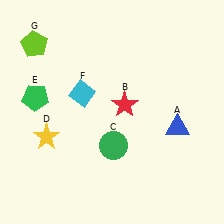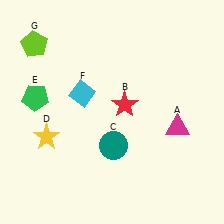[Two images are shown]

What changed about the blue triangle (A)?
In Image 1, A is blue. In Image 2, it changed to magenta.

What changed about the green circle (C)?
In Image 1, C is green. In Image 2, it changed to teal.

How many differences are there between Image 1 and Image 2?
There are 2 differences between the two images.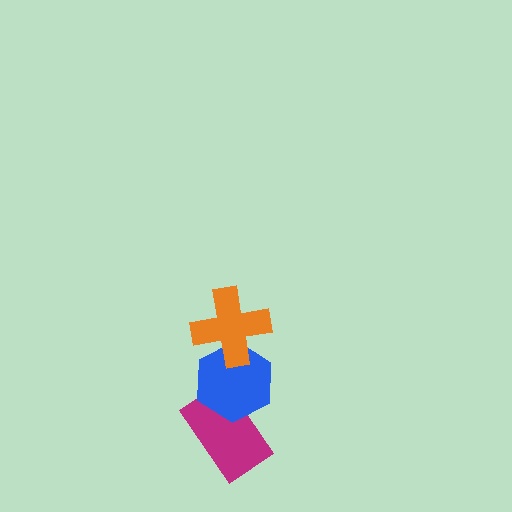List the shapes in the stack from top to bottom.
From top to bottom: the orange cross, the blue hexagon, the magenta rectangle.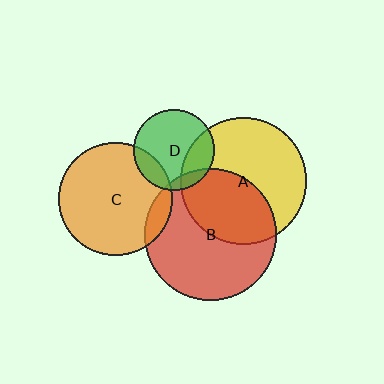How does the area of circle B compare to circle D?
Approximately 2.7 times.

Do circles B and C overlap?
Yes.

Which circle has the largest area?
Circle B (red).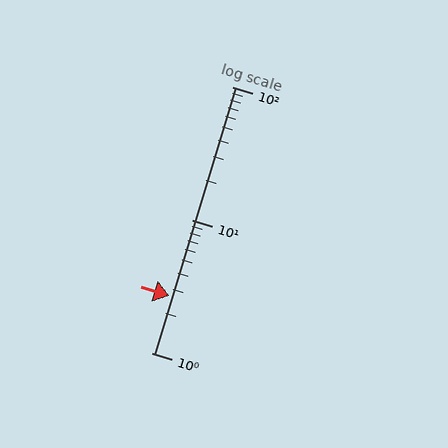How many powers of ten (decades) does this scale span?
The scale spans 2 decades, from 1 to 100.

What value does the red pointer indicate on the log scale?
The pointer indicates approximately 2.7.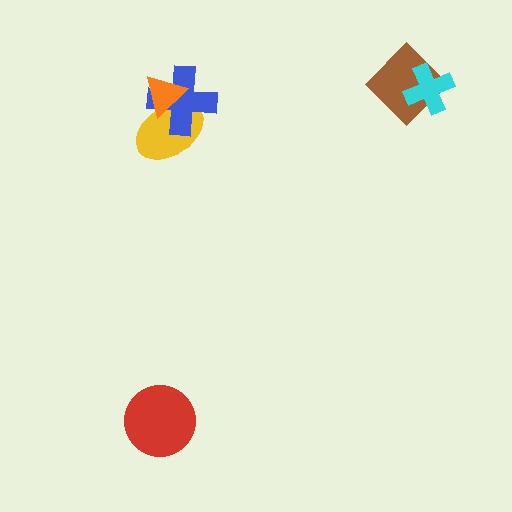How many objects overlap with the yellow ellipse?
2 objects overlap with the yellow ellipse.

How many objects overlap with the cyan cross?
1 object overlaps with the cyan cross.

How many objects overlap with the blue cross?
2 objects overlap with the blue cross.